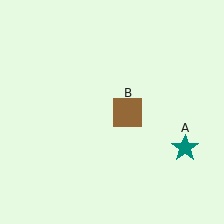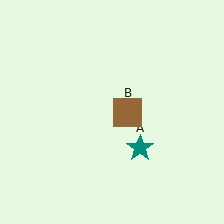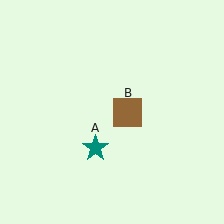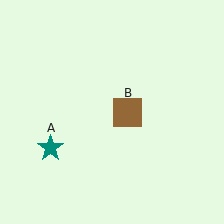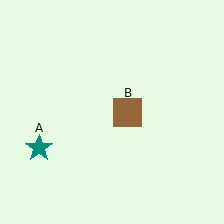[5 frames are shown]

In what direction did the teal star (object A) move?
The teal star (object A) moved left.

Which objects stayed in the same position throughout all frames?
Brown square (object B) remained stationary.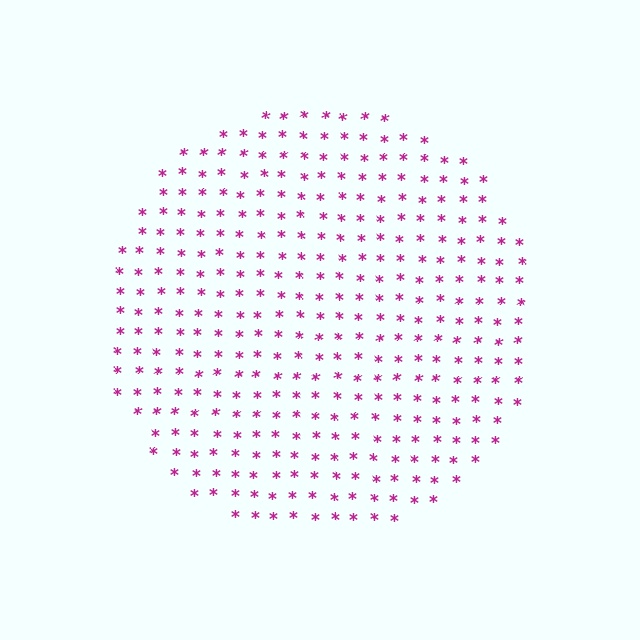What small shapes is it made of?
It is made of small asterisks.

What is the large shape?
The large shape is a circle.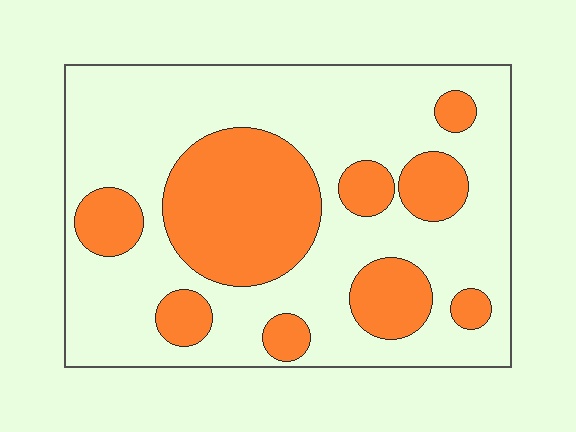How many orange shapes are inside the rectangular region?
9.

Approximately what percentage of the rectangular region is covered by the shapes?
Approximately 30%.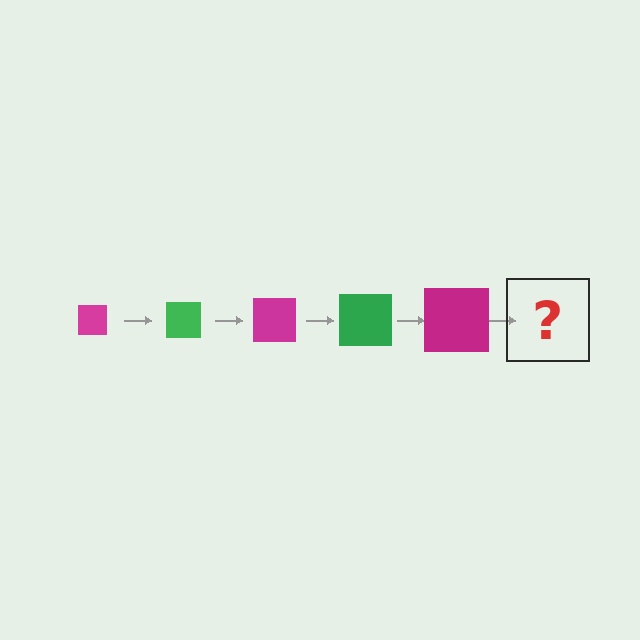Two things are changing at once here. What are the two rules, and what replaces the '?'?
The two rules are that the square grows larger each step and the color cycles through magenta and green. The '?' should be a green square, larger than the previous one.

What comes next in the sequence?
The next element should be a green square, larger than the previous one.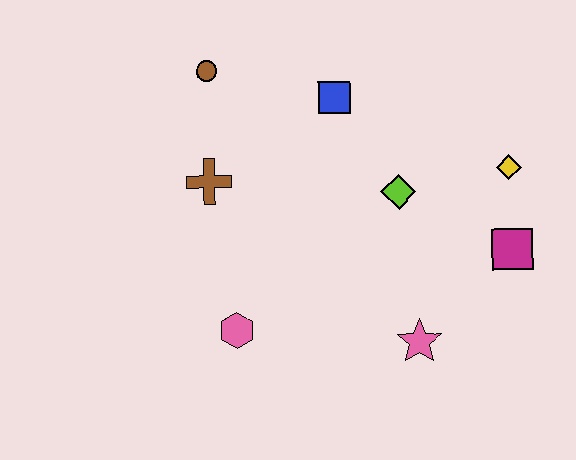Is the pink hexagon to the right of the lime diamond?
No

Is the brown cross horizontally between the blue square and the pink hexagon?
No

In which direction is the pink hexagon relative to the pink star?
The pink hexagon is to the left of the pink star.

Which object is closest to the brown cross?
The brown circle is closest to the brown cross.